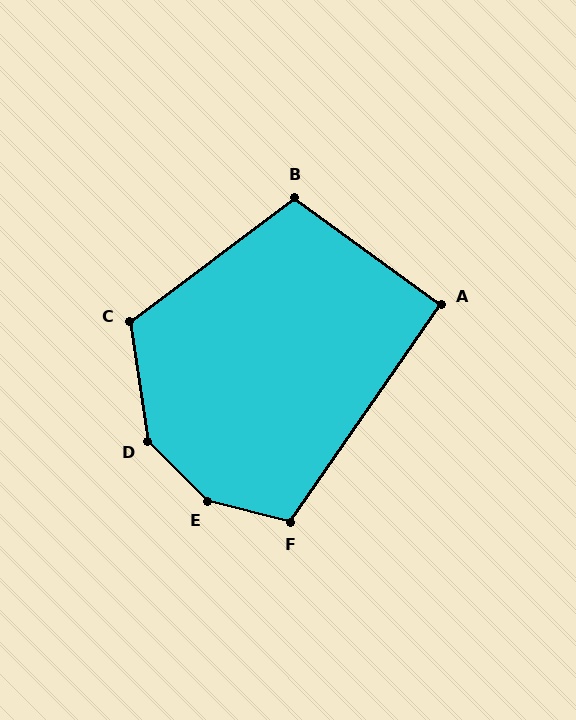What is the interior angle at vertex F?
Approximately 110 degrees (obtuse).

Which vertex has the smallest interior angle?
A, at approximately 92 degrees.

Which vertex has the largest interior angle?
E, at approximately 150 degrees.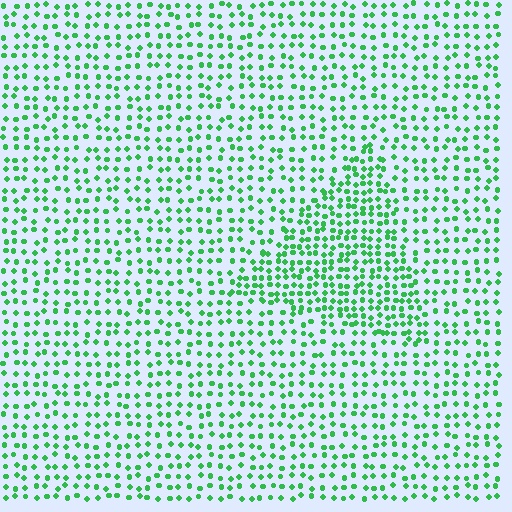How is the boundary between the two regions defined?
The boundary is defined by a change in element density (approximately 1.7x ratio). All elements are the same color, size, and shape.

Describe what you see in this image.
The image contains small green elements arranged at two different densities. A triangle-shaped region is visible where the elements are more densely packed than the surrounding area.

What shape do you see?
I see a triangle.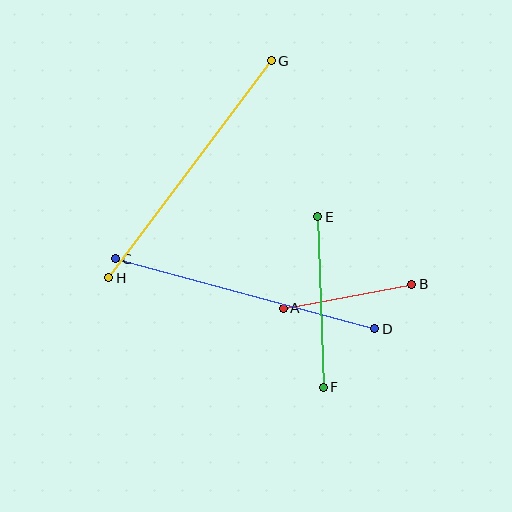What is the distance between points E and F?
The distance is approximately 171 pixels.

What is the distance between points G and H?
The distance is approximately 271 pixels.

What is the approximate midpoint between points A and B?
The midpoint is at approximately (348, 296) pixels.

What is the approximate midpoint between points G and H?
The midpoint is at approximately (190, 169) pixels.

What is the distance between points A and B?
The distance is approximately 131 pixels.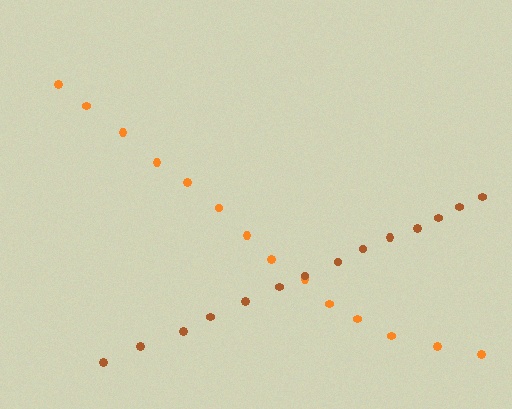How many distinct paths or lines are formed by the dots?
There are 2 distinct paths.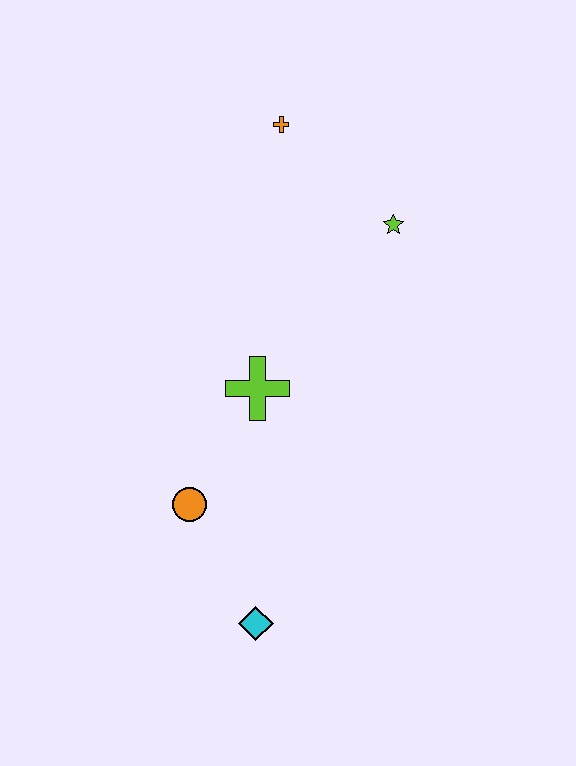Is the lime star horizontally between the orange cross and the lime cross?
No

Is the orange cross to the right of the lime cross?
Yes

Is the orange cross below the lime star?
No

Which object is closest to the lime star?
The orange cross is closest to the lime star.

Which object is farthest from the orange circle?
The orange cross is farthest from the orange circle.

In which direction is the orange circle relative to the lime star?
The orange circle is below the lime star.